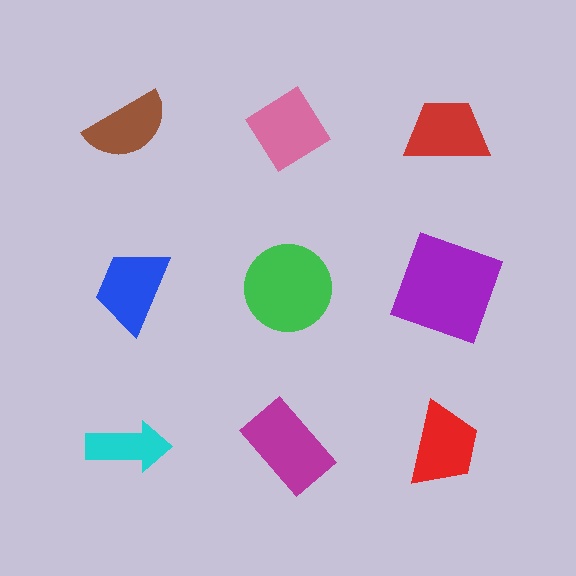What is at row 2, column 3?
A purple square.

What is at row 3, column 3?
A red trapezoid.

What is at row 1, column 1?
A brown semicircle.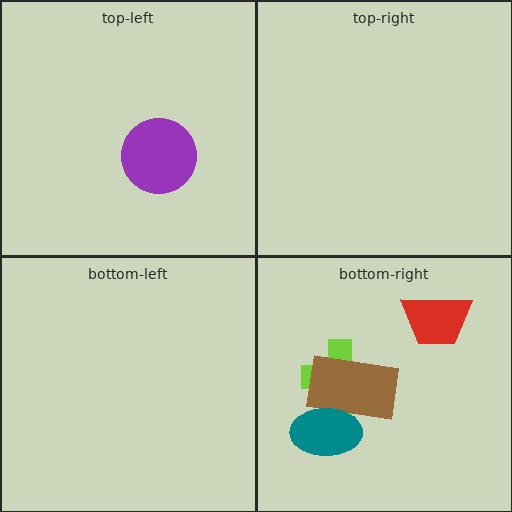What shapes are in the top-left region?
The purple circle.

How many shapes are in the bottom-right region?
4.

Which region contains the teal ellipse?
The bottom-right region.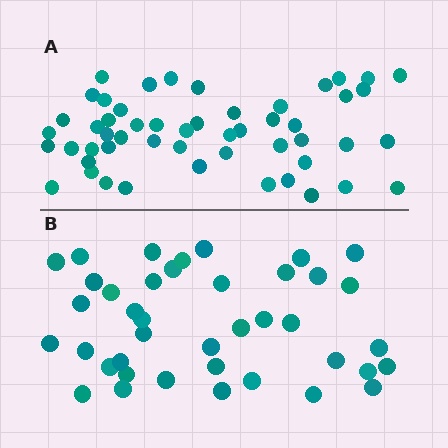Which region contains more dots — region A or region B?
Region A (the top region) has more dots.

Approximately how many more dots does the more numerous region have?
Region A has roughly 12 or so more dots than region B.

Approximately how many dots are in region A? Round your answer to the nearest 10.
About 50 dots. (The exact count is 52, which rounds to 50.)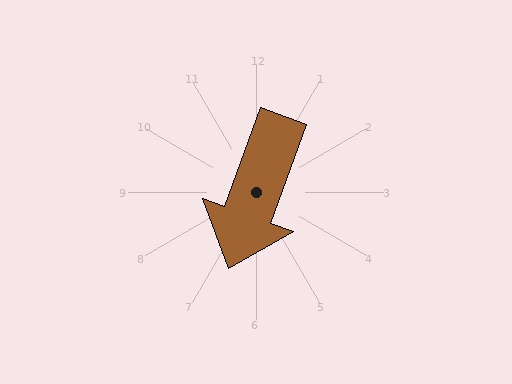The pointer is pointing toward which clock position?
Roughly 7 o'clock.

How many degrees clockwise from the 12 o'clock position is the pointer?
Approximately 200 degrees.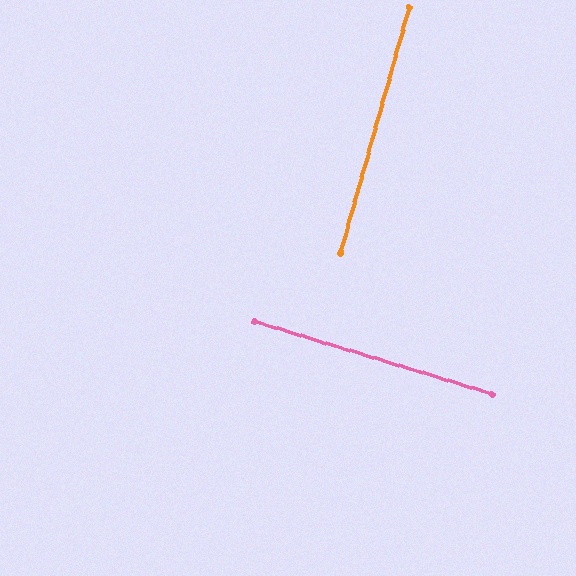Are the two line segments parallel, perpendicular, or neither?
Perpendicular — they meet at approximately 89°.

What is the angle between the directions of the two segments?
Approximately 89 degrees.